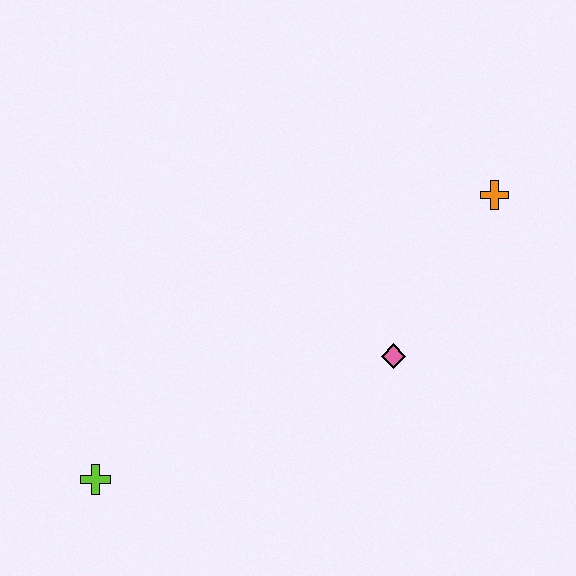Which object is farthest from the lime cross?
The orange cross is farthest from the lime cross.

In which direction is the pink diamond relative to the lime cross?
The pink diamond is to the right of the lime cross.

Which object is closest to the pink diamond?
The orange cross is closest to the pink diamond.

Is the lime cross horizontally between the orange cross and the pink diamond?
No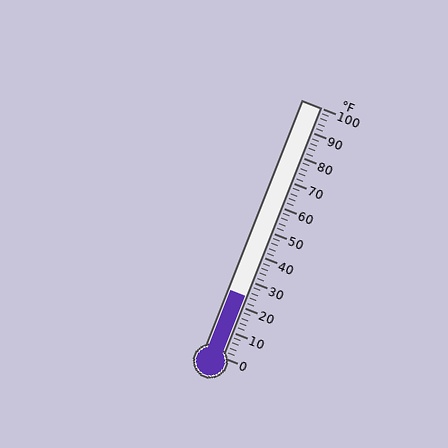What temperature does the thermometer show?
The thermometer shows approximately 24°F.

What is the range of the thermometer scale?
The thermometer scale ranges from 0°F to 100°F.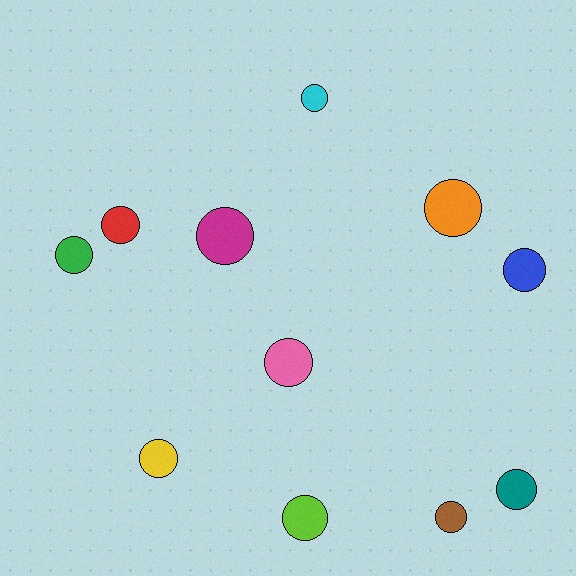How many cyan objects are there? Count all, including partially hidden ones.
There is 1 cyan object.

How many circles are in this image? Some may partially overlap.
There are 11 circles.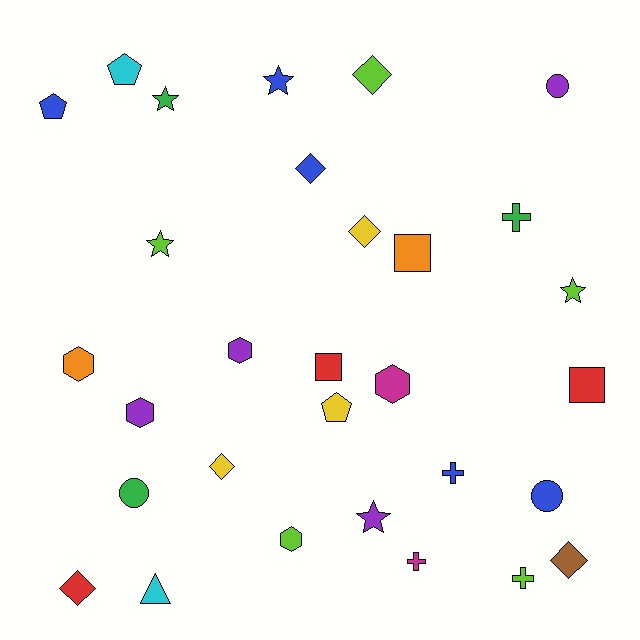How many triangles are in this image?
There is 1 triangle.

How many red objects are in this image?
There are 3 red objects.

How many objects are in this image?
There are 30 objects.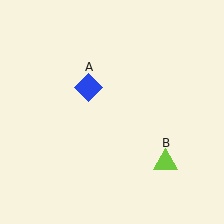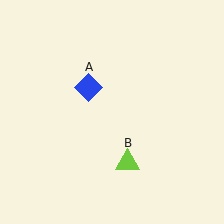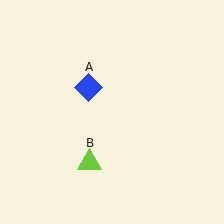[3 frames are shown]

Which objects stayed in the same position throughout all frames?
Blue diamond (object A) remained stationary.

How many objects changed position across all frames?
1 object changed position: lime triangle (object B).